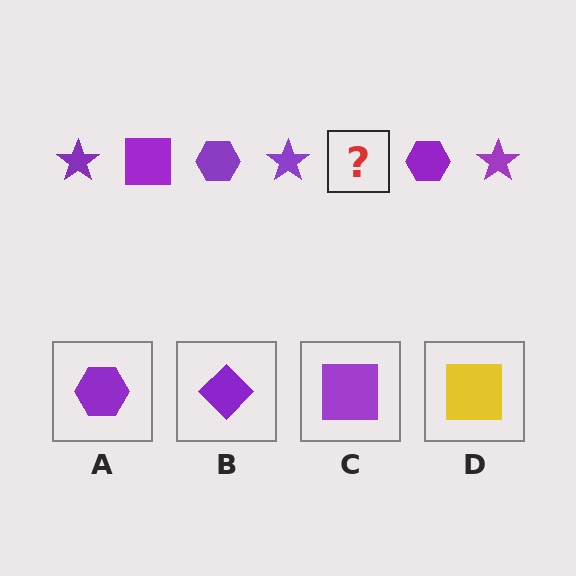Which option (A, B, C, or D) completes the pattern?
C.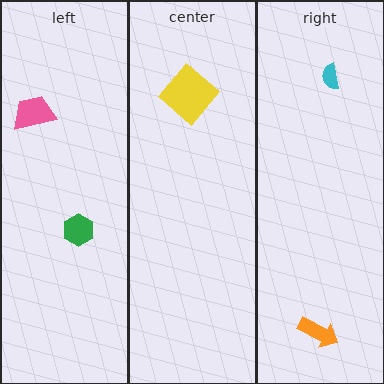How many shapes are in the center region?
1.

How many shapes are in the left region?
2.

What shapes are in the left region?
The pink trapezoid, the green hexagon.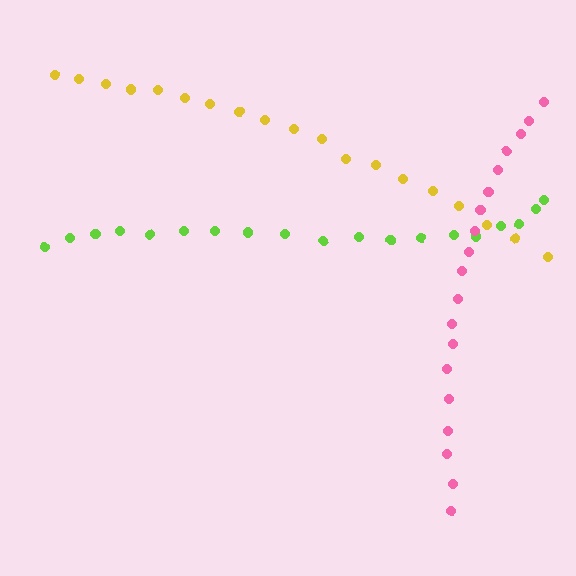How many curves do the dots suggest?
There are 3 distinct paths.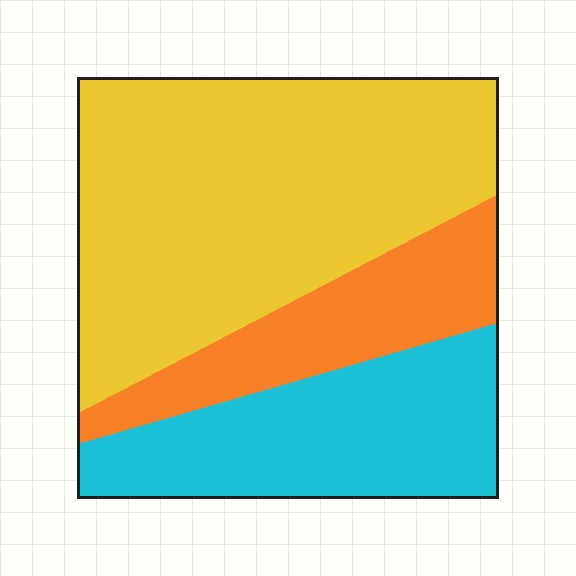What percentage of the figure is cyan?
Cyan covers 27% of the figure.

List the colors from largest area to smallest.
From largest to smallest: yellow, cyan, orange.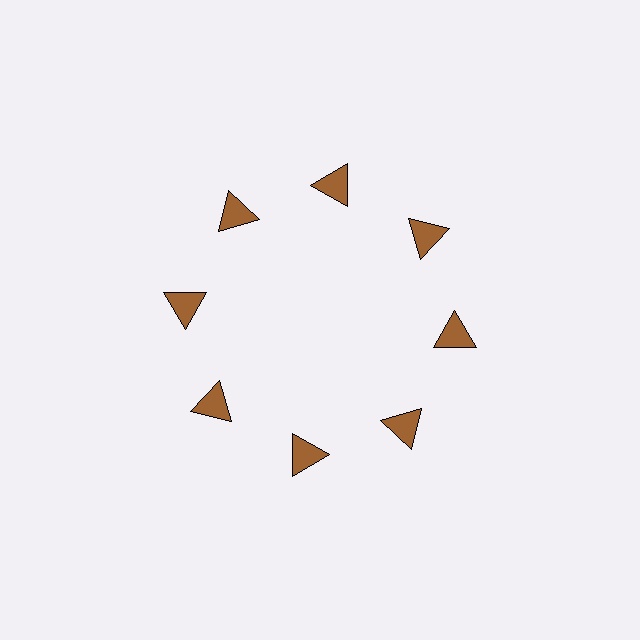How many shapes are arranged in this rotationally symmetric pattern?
There are 8 shapes, arranged in 8 groups of 1.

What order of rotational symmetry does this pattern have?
This pattern has 8-fold rotational symmetry.